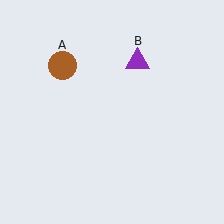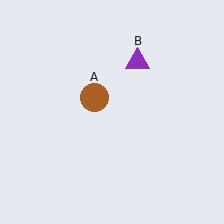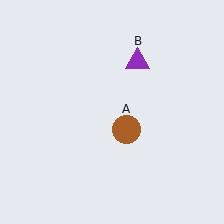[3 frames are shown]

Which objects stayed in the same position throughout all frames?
Purple triangle (object B) remained stationary.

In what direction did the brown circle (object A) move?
The brown circle (object A) moved down and to the right.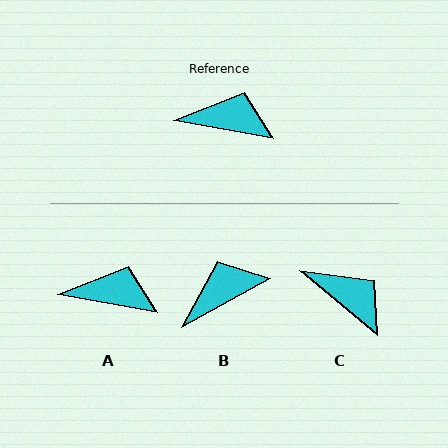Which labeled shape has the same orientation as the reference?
A.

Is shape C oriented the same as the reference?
No, it is off by about 29 degrees.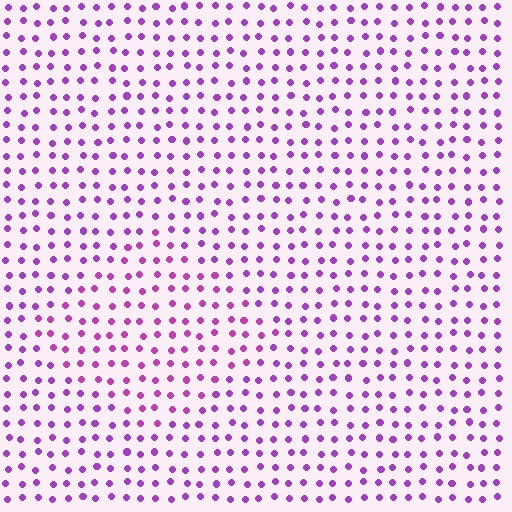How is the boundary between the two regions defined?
The boundary is defined purely by a slight shift in hue (about 21 degrees). Spacing, size, and orientation are identical on both sides.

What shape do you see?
I see a diamond.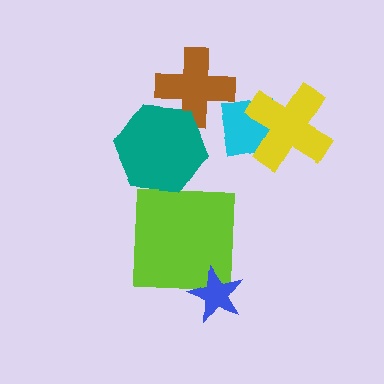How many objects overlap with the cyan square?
2 objects overlap with the cyan square.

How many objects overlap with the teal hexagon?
1 object overlaps with the teal hexagon.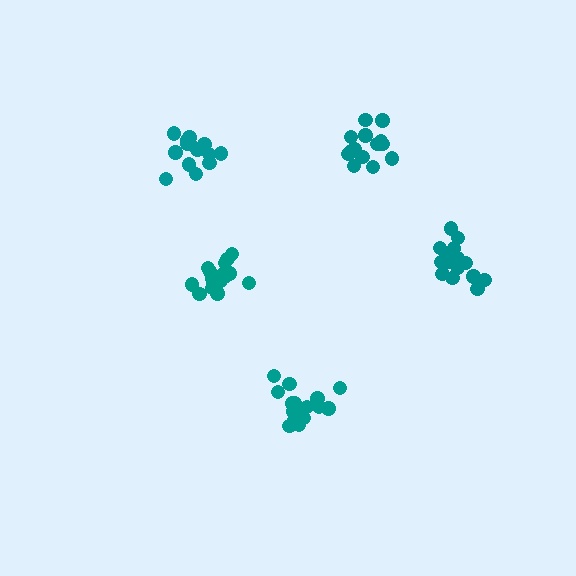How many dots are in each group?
Group 1: 16 dots, Group 2: 17 dots, Group 3: 14 dots, Group 4: 17 dots, Group 5: 15 dots (79 total).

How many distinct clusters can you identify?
There are 5 distinct clusters.